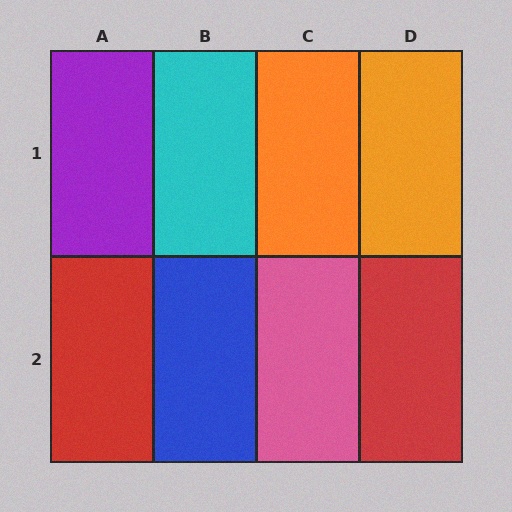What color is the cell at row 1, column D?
Orange.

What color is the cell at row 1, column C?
Orange.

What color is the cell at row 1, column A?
Purple.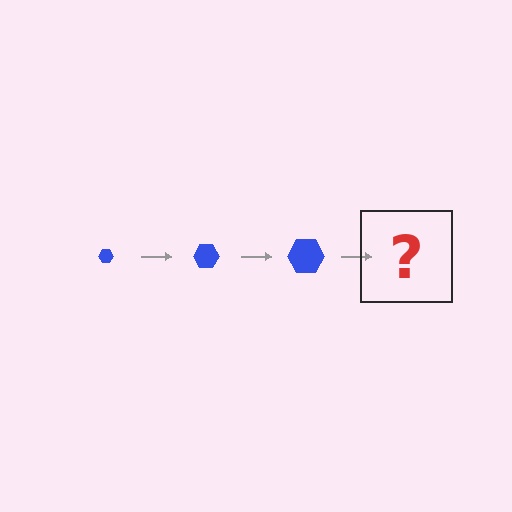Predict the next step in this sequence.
The next step is a blue hexagon, larger than the previous one.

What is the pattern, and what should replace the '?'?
The pattern is that the hexagon gets progressively larger each step. The '?' should be a blue hexagon, larger than the previous one.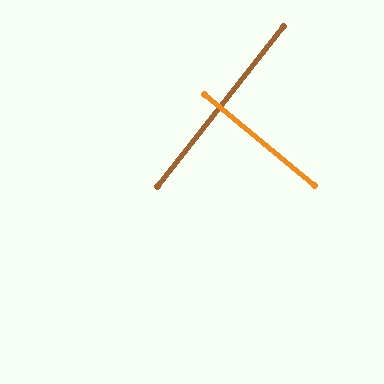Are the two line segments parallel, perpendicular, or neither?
Perpendicular — they meet at approximately 88°.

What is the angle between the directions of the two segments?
Approximately 88 degrees.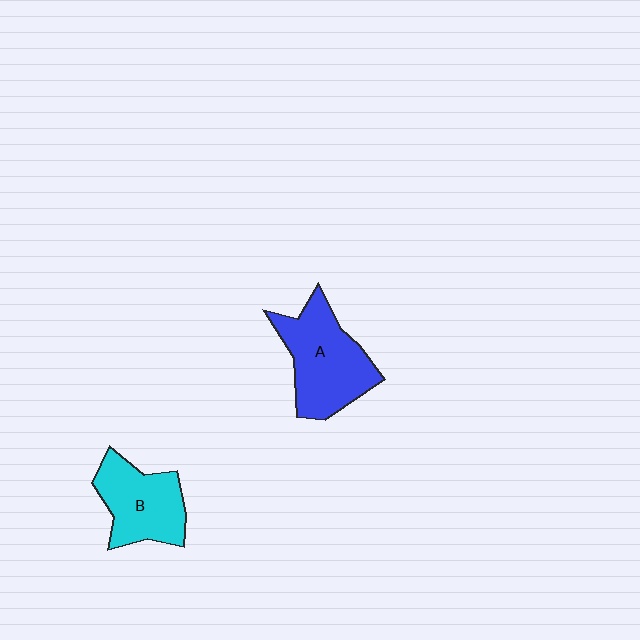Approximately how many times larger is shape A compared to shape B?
Approximately 1.3 times.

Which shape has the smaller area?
Shape B (cyan).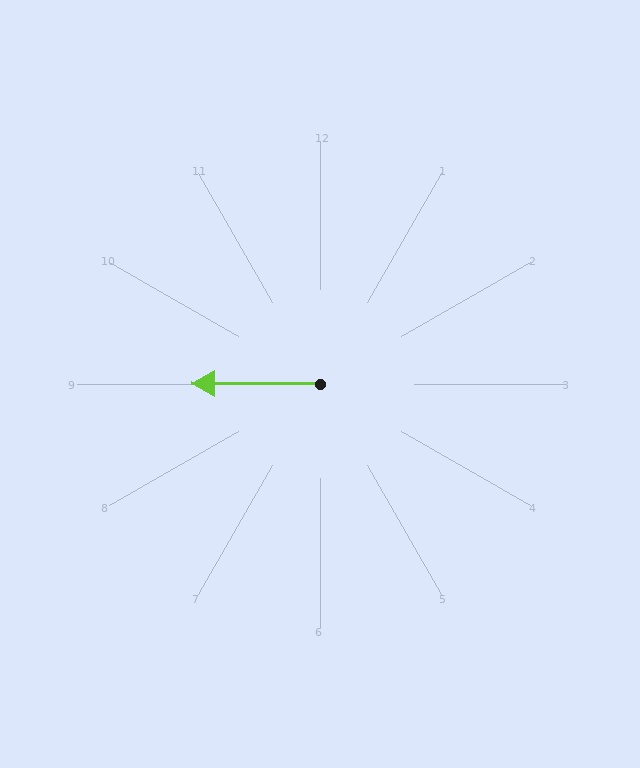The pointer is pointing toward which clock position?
Roughly 9 o'clock.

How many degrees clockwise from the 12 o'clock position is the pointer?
Approximately 270 degrees.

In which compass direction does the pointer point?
West.